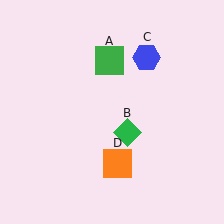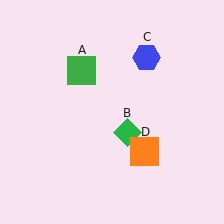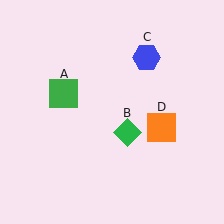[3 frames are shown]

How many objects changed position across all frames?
2 objects changed position: green square (object A), orange square (object D).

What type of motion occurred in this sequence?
The green square (object A), orange square (object D) rotated counterclockwise around the center of the scene.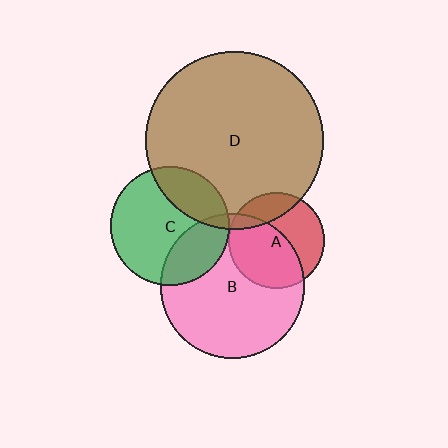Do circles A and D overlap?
Yes.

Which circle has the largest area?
Circle D (brown).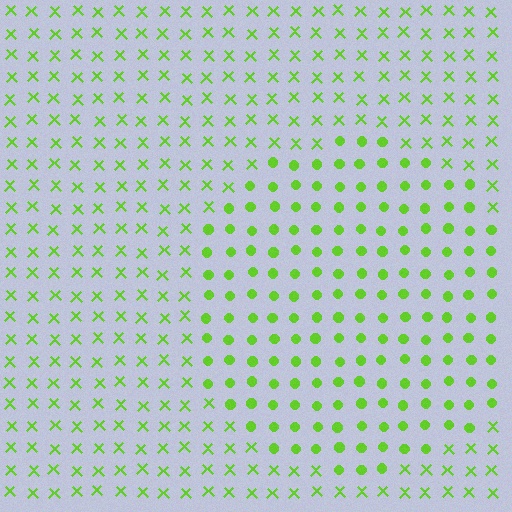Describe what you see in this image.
The image is filled with small lime elements arranged in a uniform grid. A circle-shaped region contains circles, while the surrounding area contains X marks. The boundary is defined purely by the change in element shape.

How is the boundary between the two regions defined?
The boundary is defined by a change in element shape: circles inside vs. X marks outside. All elements share the same color and spacing.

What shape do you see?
I see a circle.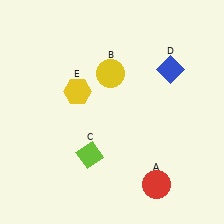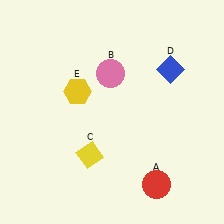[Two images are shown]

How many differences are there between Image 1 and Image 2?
There are 2 differences between the two images.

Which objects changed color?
B changed from yellow to pink. C changed from lime to yellow.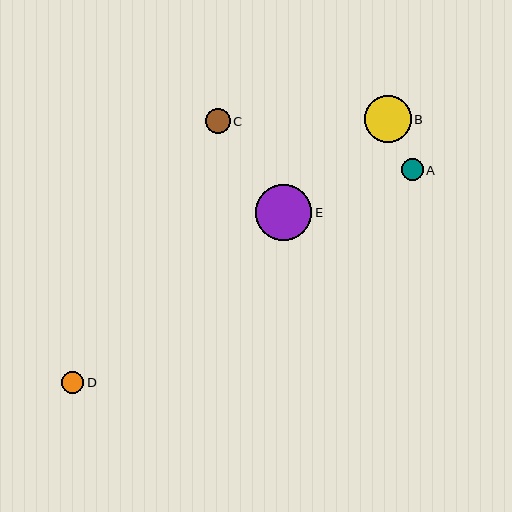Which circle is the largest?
Circle E is the largest with a size of approximately 56 pixels.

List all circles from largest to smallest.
From largest to smallest: E, B, C, D, A.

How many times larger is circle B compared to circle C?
Circle B is approximately 1.9 times the size of circle C.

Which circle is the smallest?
Circle A is the smallest with a size of approximately 22 pixels.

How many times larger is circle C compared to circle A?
Circle C is approximately 1.1 times the size of circle A.